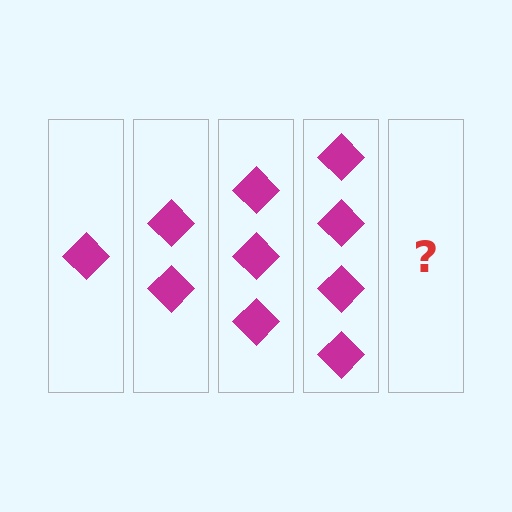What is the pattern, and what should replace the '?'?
The pattern is that each step adds one more diamond. The '?' should be 5 diamonds.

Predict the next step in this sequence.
The next step is 5 diamonds.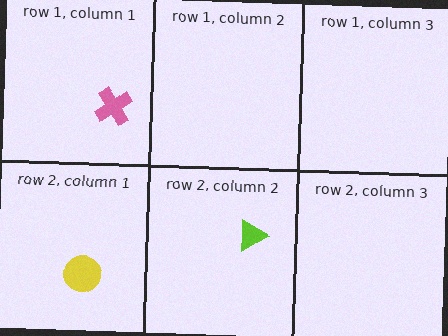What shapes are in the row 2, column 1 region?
The yellow circle.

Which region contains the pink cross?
The row 1, column 1 region.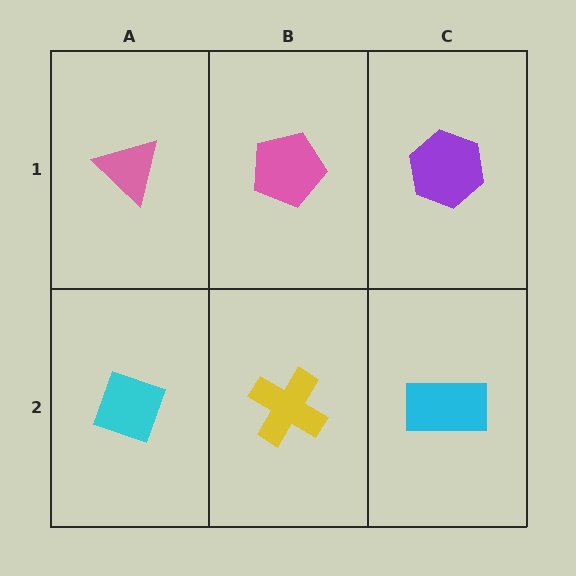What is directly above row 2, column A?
A pink triangle.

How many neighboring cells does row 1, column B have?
3.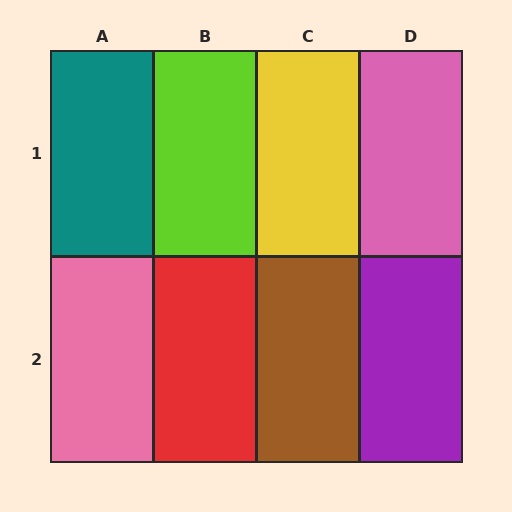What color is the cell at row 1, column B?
Lime.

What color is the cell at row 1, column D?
Pink.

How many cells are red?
1 cell is red.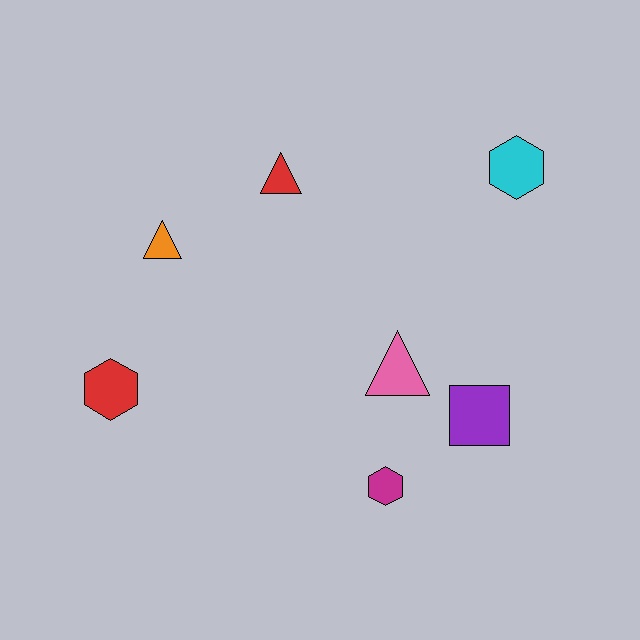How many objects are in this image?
There are 7 objects.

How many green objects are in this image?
There are no green objects.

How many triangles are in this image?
There are 3 triangles.